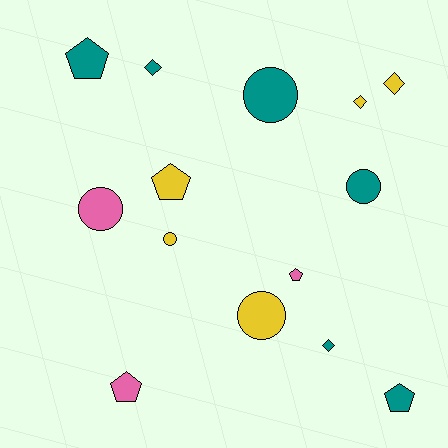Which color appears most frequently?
Teal, with 6 objects.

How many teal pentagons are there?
There are 2 teal pentagons.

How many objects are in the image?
There are 14 objects.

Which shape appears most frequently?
Pentagon, with 5 objects.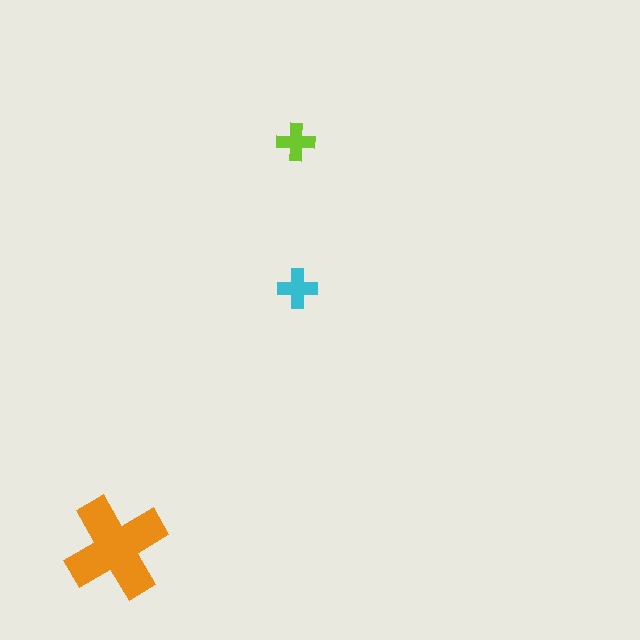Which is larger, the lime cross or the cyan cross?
The cyan one.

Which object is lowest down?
The orange cross is bottommost.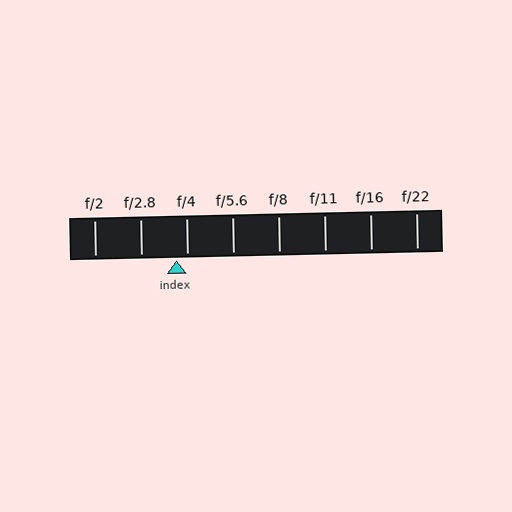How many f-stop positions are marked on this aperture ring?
There are 8 f-stop positions marked.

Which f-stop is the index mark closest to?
The index mark is closest to f/4.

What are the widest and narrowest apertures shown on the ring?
The widest aperture shown is f/2 and the narrowest is f/22.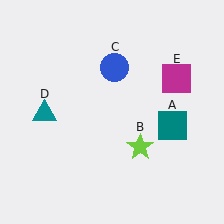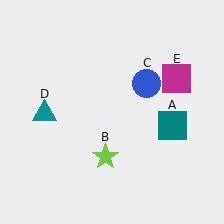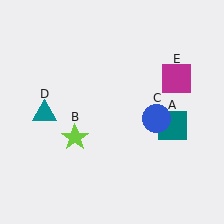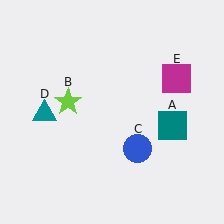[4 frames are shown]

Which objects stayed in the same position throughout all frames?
Teal square (object A) and teal triangle (object D) and magenta square (object E) remained stationary.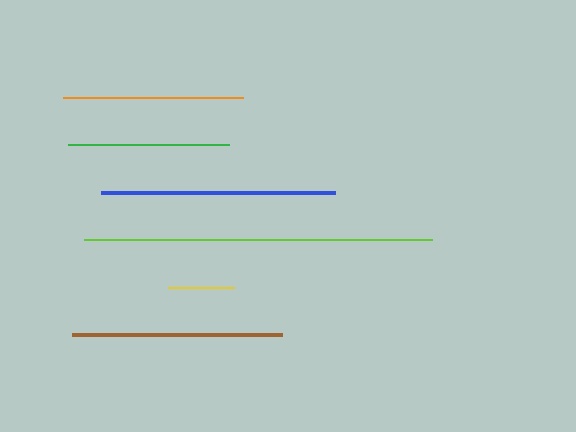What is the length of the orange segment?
The orange segment is approximately 179 pixels long.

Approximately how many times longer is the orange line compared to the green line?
The orange line is approximately 1.1 times the length of the green line.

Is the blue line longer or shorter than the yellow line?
The blue line is longer than the yellow line.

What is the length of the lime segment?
The lime segment is approximately 348 pixels long.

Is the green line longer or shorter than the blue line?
The blue line is longer than the green line.